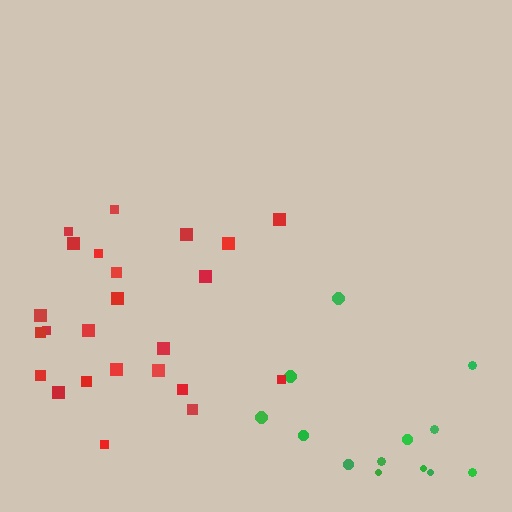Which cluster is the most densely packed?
Red.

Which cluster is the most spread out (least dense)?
Green.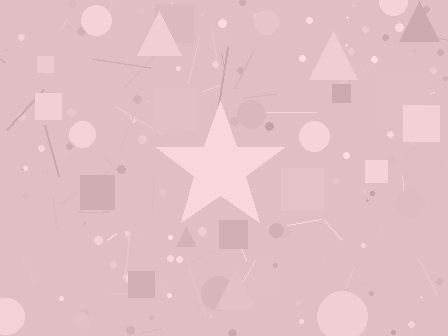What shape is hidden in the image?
A star is hidden in the image.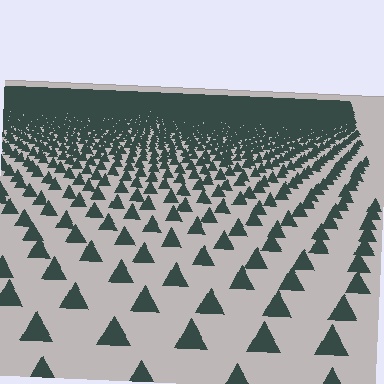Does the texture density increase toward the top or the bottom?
Density increases toward the top.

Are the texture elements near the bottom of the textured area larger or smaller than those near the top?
Larger. Near the bottom, elements are closer to the viewer and appear at a bigger on-screen size.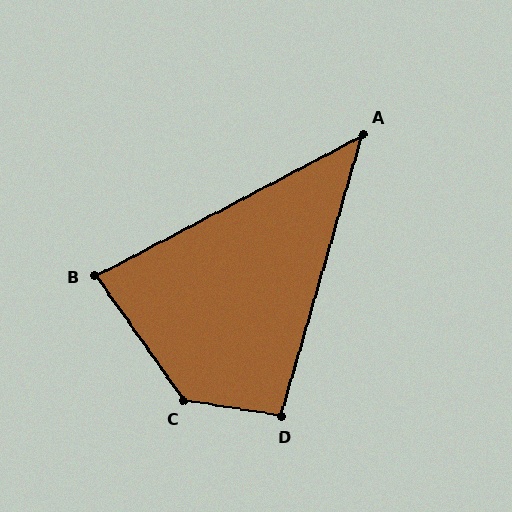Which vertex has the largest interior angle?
C, at approximately 134 degrees.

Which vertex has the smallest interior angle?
A, at approximately 46 degrees.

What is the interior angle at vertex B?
Approximately 83 degrees (acute).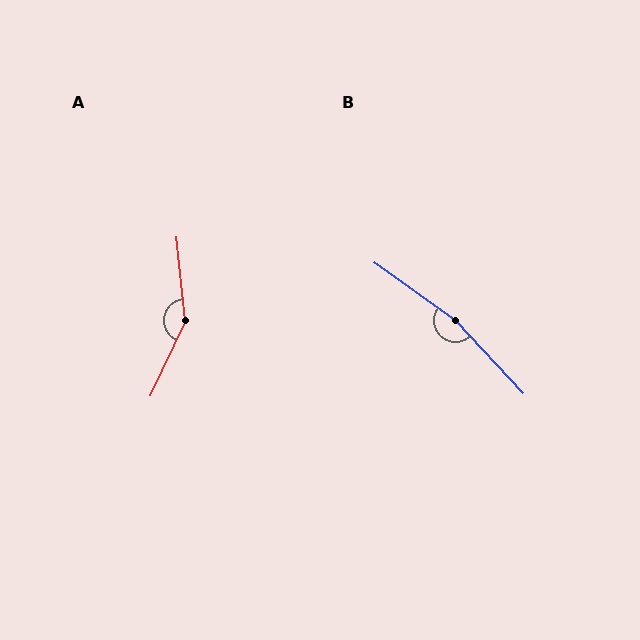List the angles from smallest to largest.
A (149°), B (169°).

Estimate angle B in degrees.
Approximately 169 degrees.